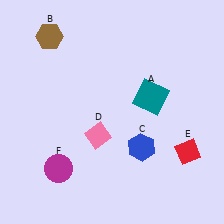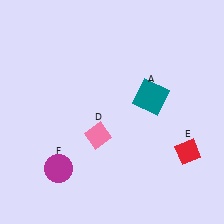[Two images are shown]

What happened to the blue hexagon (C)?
The blue hexagon (C) was removed in Image 2. It was in the bottom-right area of Image 1.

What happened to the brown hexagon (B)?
The brown hexagon (B) was removed in Image 2. It was in the top-left area of Image 1.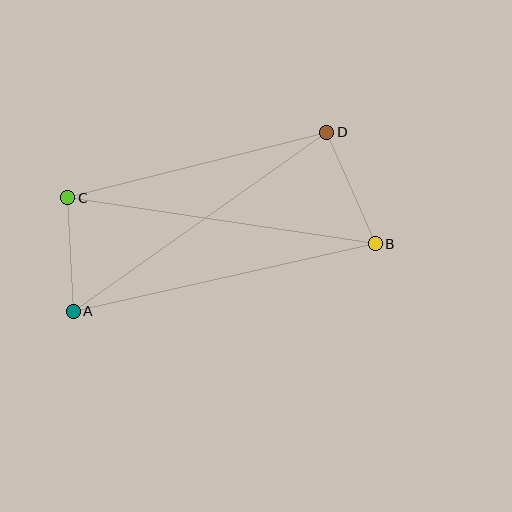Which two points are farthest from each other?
Points B and C are farthest from each other.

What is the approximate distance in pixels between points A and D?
The distance between A and D is approximately 310 pixels.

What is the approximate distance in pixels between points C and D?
The distance between C and D is approximately 267 pixels.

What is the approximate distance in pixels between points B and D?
The distance between B and D is approximately 121 pixels.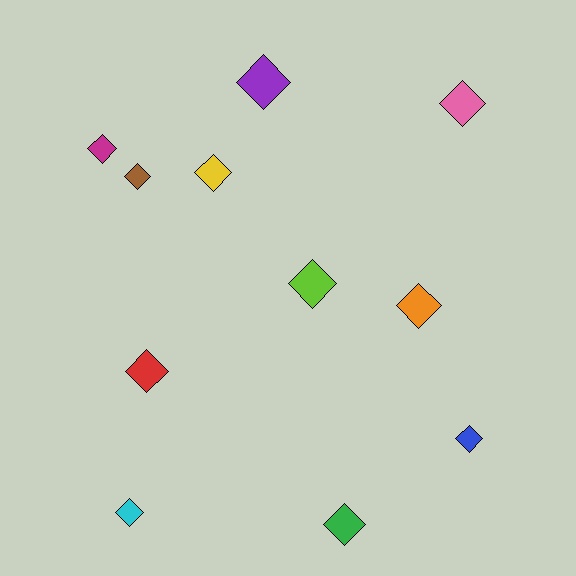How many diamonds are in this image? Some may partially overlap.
There are 11 diamonds.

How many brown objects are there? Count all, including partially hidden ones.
There is 1 brown object.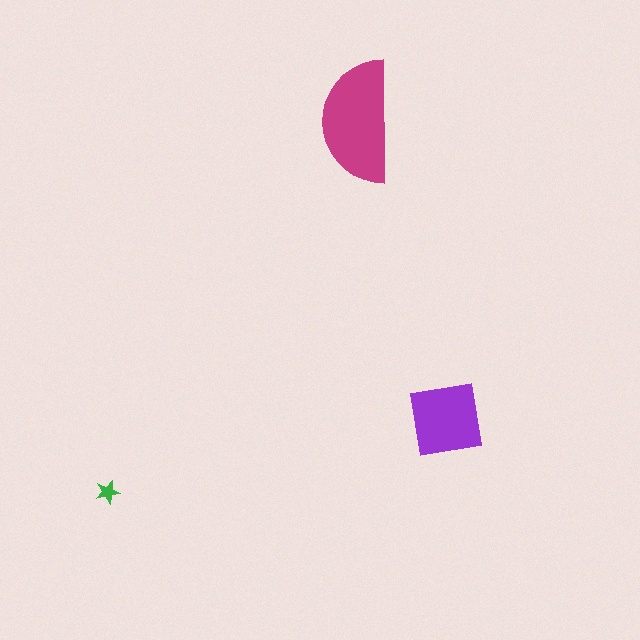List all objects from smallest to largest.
The green star, the purple square, the magenta semicircle.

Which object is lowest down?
The green star is bottommost.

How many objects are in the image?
There are 3 objects in the image.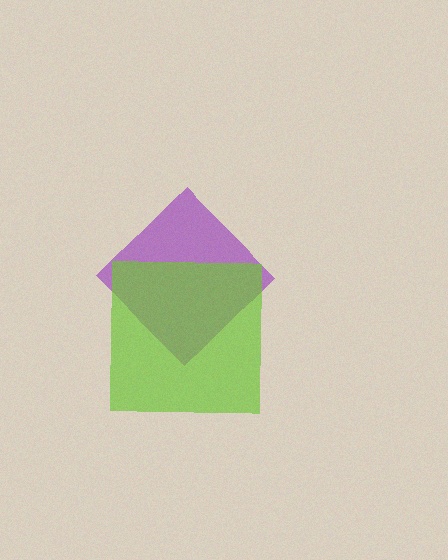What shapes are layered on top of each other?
The layered shapes are: a purple diamond, a lime square.